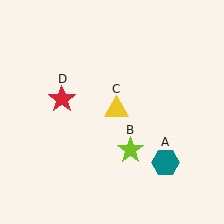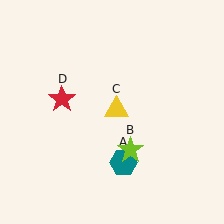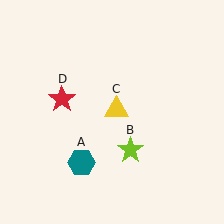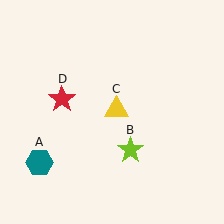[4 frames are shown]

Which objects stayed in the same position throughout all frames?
Lime star (object B) and yellow triangle (object C) and red star (object D) remained stationary.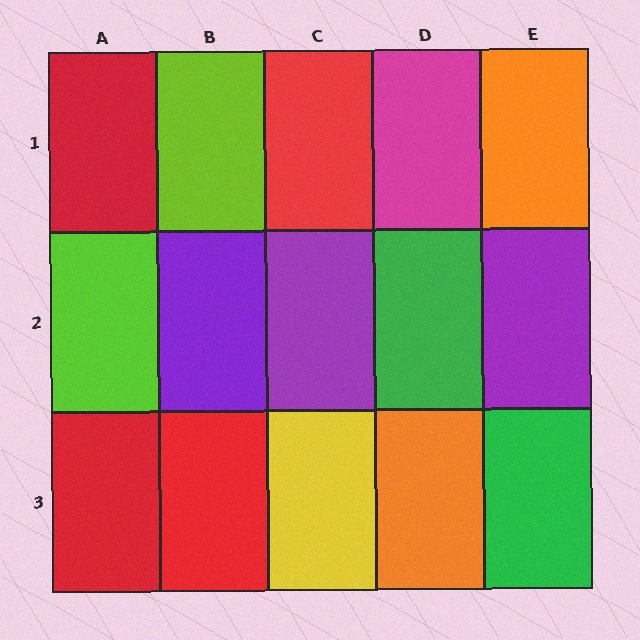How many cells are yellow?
1 cell is yellow.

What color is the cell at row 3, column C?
Yellow.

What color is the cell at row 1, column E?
Orange.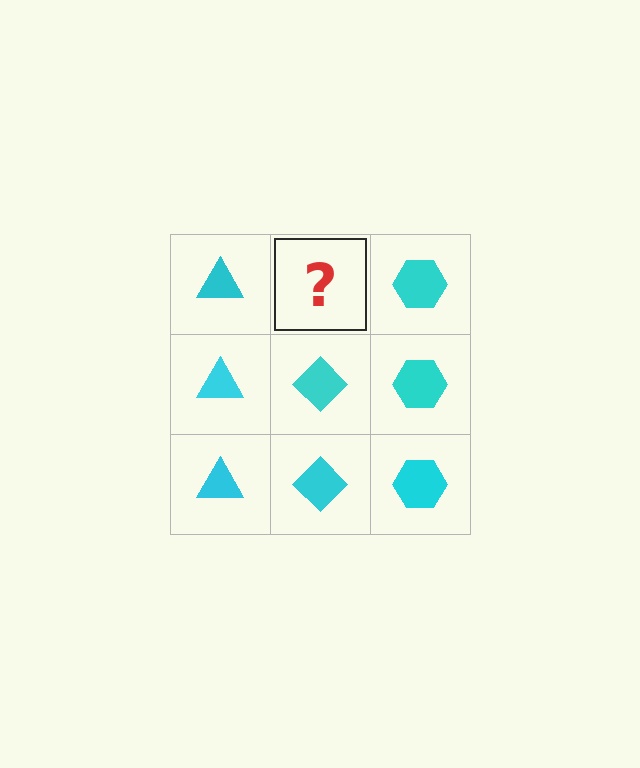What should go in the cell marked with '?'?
The missing cell should contain a cyan diamond.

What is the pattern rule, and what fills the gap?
The rule is that each column has a consistent shape. The gap should be filled with a cyan diamond.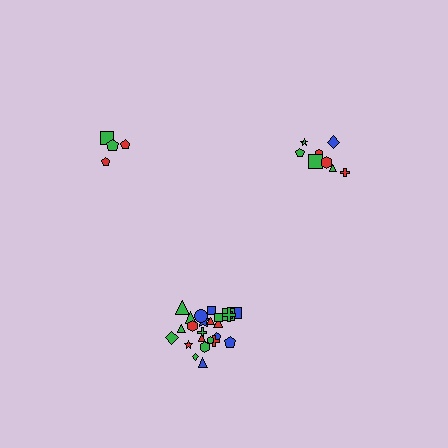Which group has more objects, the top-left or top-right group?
The top-right group.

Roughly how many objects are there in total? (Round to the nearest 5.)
Roughly 35 objects in total.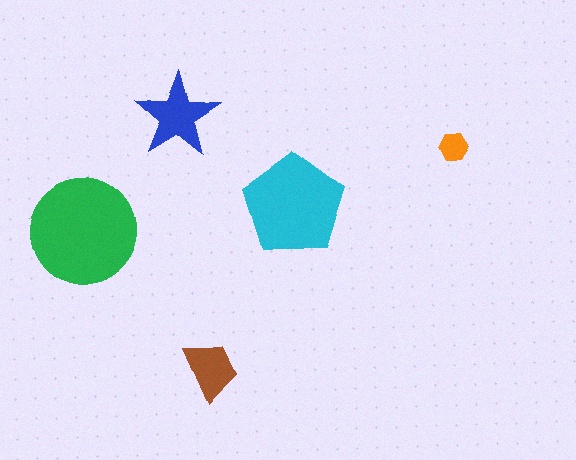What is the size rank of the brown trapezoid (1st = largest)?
4th.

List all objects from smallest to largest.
The orange hexagon, the brown trapezoid, the blue star, the cyan pentagon, the green circle.